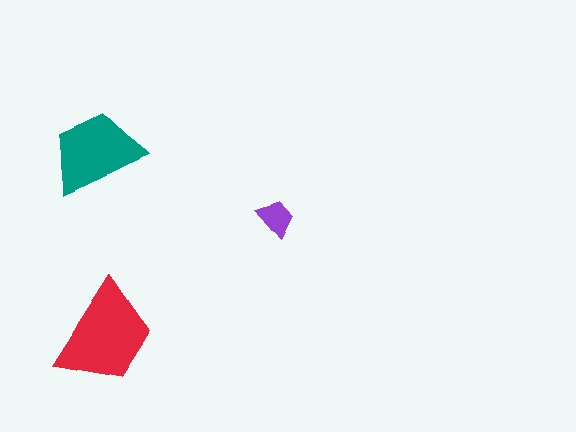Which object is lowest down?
The red trapezoid is bottommost.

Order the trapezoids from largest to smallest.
the red one, the teal one, the purple one.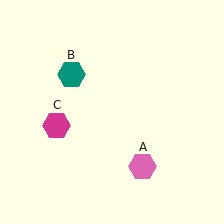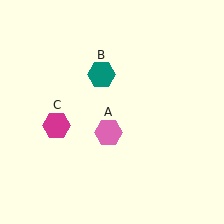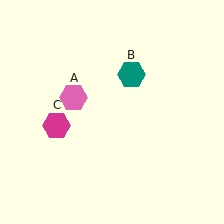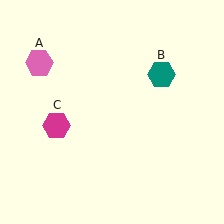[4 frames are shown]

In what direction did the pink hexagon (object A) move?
The pink hexagon (object A) moved up and to the left.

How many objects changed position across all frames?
2 objects changed position: pink hexagon (object A), teal hexagon (object B).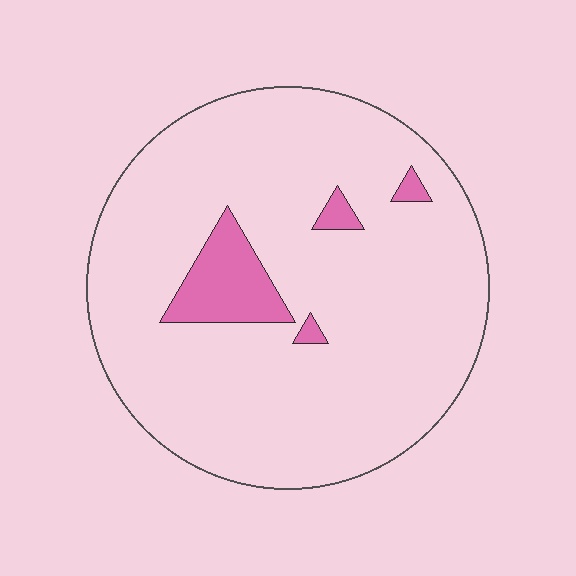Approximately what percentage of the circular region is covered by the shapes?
Approximately 10%.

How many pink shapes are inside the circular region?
4.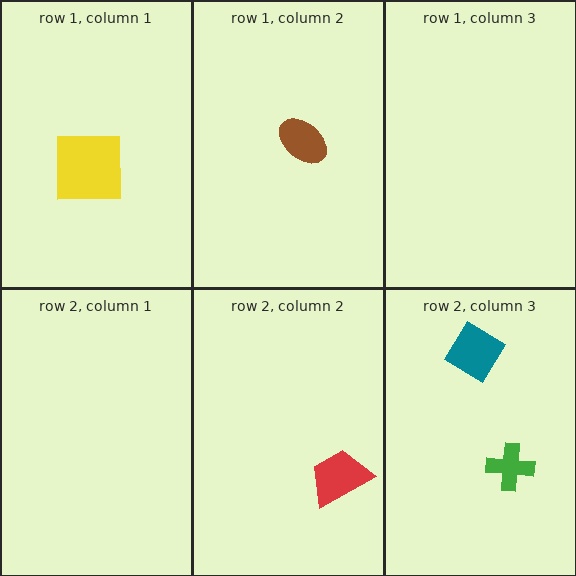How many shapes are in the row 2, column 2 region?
1.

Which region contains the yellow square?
The row 1, column 1 region.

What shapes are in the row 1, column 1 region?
The yellow square.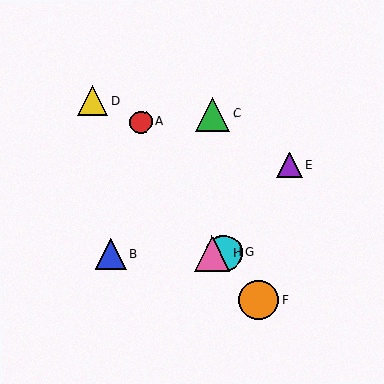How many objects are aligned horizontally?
3 objects (B, G, H) are aligned horizontally.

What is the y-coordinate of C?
Object C is at y≈114.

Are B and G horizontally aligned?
Yes, both are at y≈254.